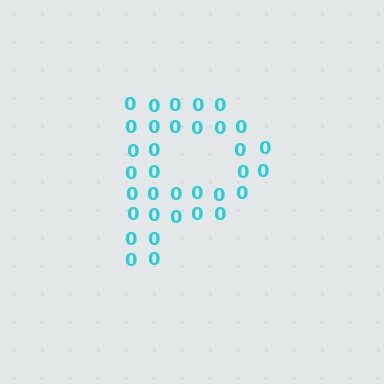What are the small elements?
The small elements are digit 0's.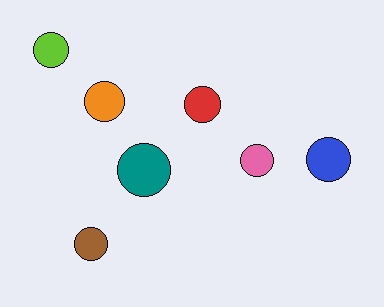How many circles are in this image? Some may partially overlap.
There are 7 circles.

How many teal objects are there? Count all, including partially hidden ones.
There is 1 teal object.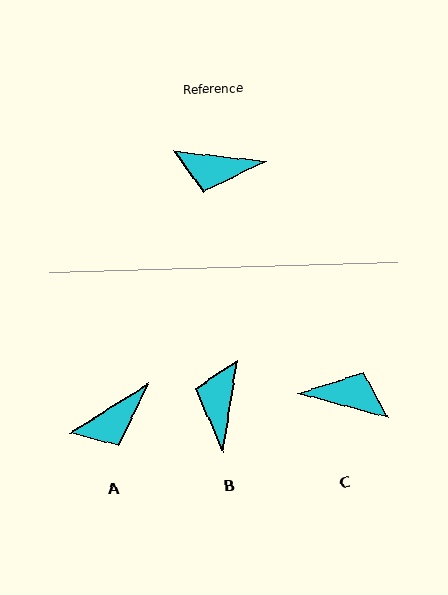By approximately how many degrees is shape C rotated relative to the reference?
Approximately 172 degrees counter-clockwise.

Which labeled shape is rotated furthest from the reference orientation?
C, about 172 degrees away.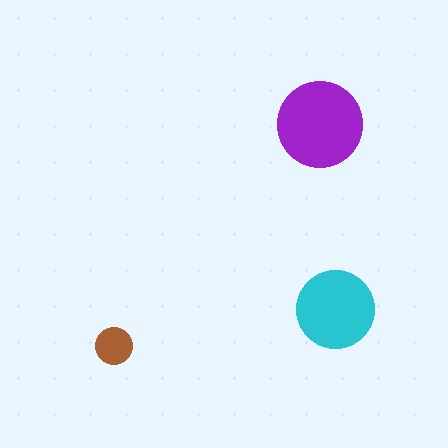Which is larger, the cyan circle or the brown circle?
The cyan one.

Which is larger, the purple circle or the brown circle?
The purple one.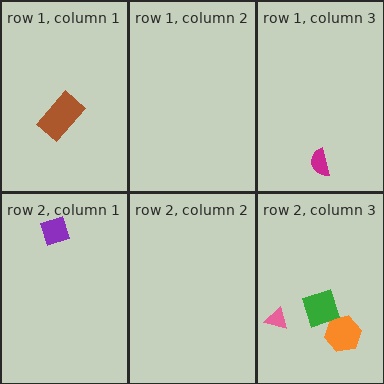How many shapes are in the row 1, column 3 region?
1.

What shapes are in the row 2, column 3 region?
The pink triangle, the orange hexagon, the green square.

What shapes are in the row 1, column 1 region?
The brown rectangle.